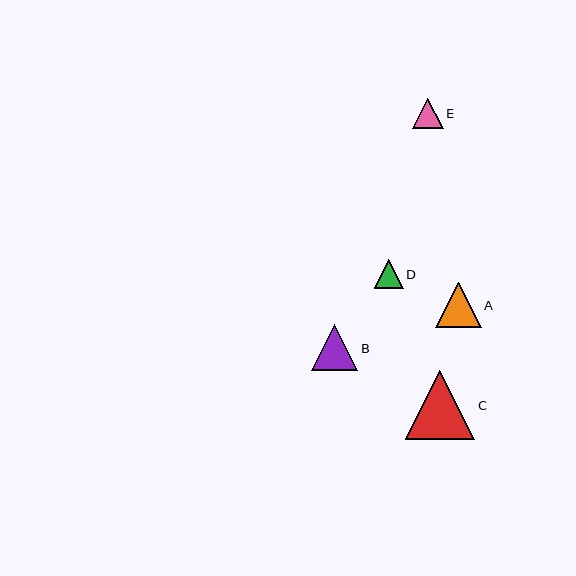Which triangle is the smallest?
Triangle D is the smallest with a size of approximately 29 pixels.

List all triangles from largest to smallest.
From largest to smallest: C, B, A, E, D.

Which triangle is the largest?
Triangle C is the largest with a size of approximately 69 pixels.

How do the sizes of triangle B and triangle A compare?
Triangle B and triangle A are approximately the same size.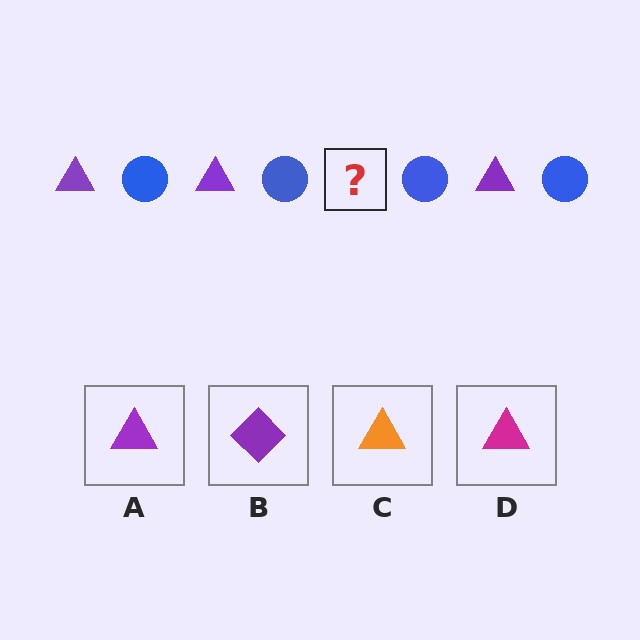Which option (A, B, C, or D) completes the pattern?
A.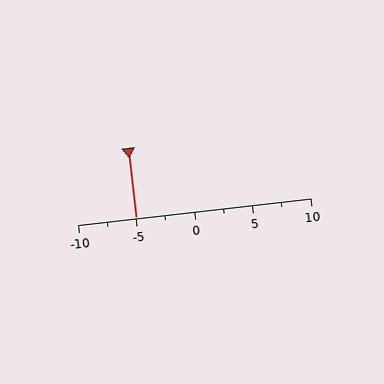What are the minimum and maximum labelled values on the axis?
The axis runs from -10 to 10.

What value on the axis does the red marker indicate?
The marker indicates approximately -5.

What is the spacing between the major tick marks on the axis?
The major ticks are spaced 5 apart.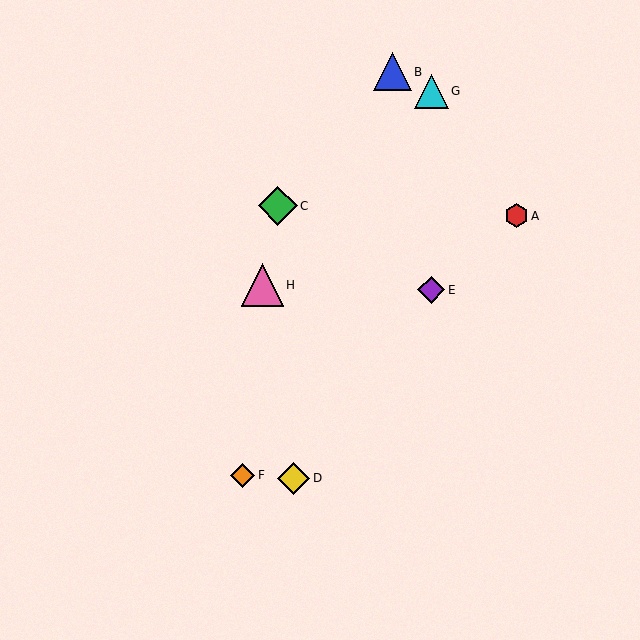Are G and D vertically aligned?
No, G is at x≈431 and D is at x≈294.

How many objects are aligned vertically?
2 objects (E, G) are aligned vertically.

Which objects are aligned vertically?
Objects E, G are aligned vertically.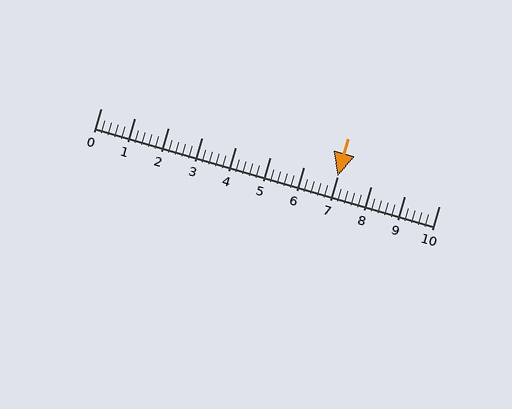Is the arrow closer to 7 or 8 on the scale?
The arrow is closer to 7.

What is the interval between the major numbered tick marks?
The major tick marks are spaced 1 units apart.